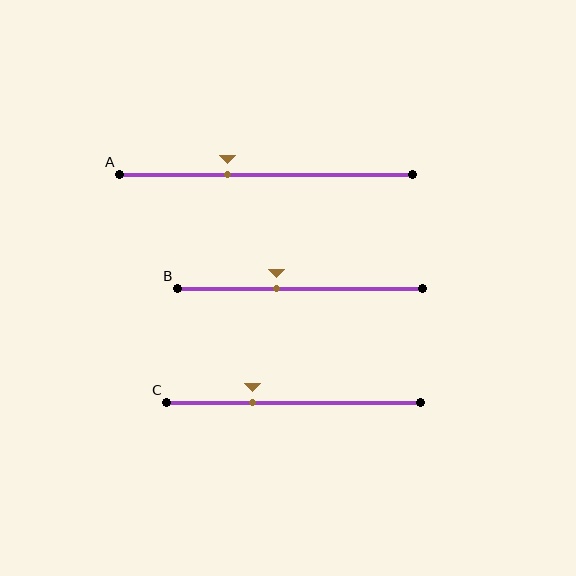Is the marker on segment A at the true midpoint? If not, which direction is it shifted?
No, the marker on segment A is shifted to the left by about 13% of the segment length.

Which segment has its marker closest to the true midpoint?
Segment B has its marker closest to the true midpoint.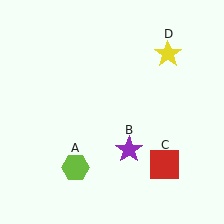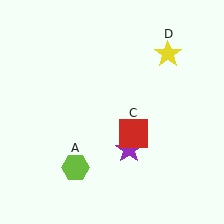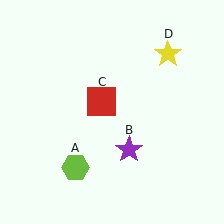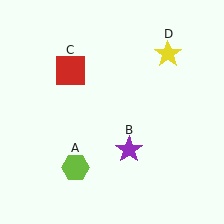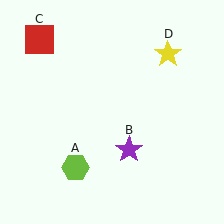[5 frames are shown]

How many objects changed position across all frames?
1 object changed position: red square (object C).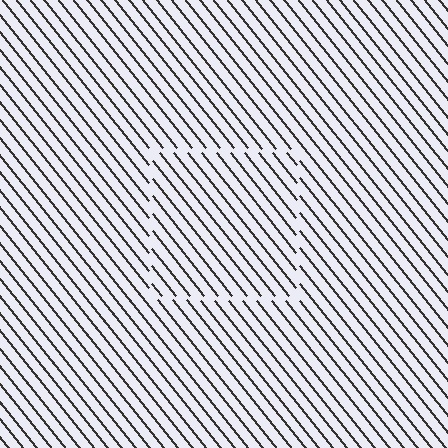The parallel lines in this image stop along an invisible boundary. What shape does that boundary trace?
An illusory square. The interior of the shape contains the same grating, shifted by half a period — the contour is defined by the phase discontinuity where line-ends from the inner and outer gratings abut.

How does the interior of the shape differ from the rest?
The interior of the shape contains the same grating, shifted by half a period — the contour is defined by the phase discontinuity where line-ends from the inner and outer gratings abut.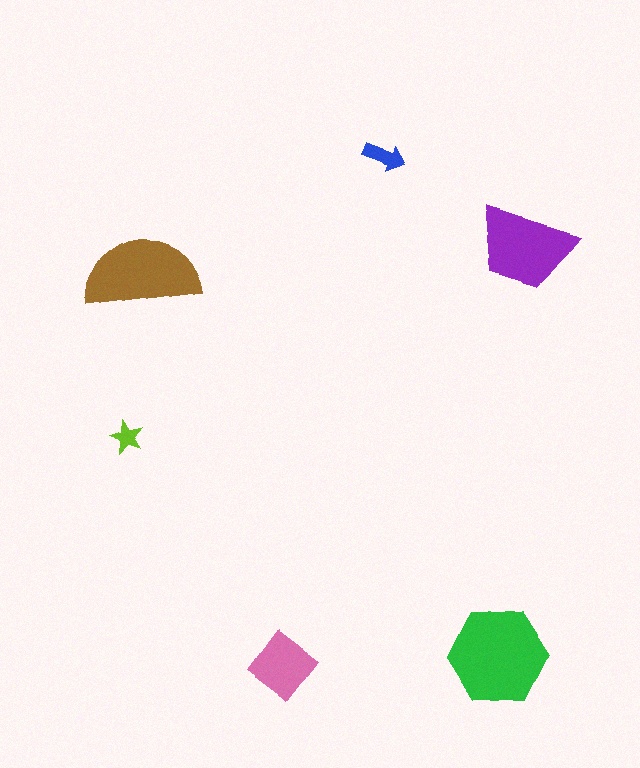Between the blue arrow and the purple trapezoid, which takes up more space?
The purple trapezoid.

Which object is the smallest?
The lime star.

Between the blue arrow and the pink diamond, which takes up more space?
The pink diamond.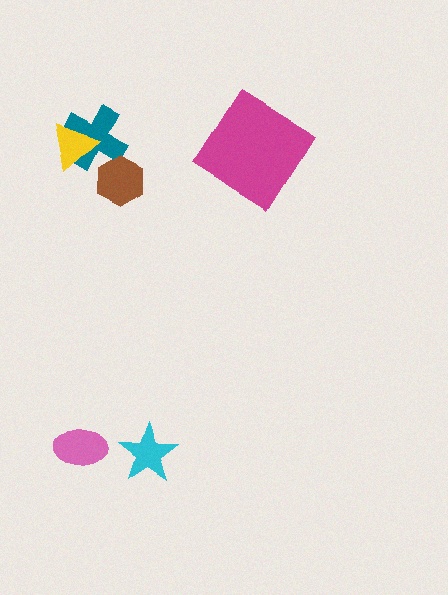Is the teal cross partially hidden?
Yes, it is partially covered by another shape.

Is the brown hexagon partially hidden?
No, no other shape covers it.